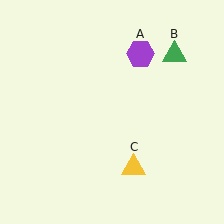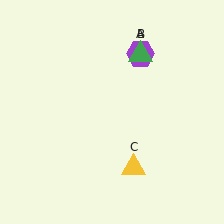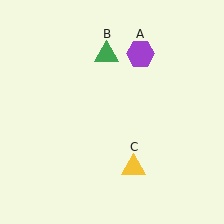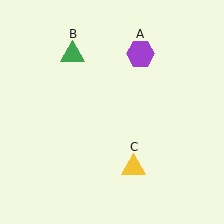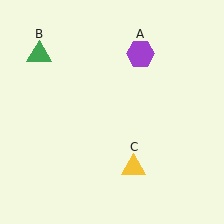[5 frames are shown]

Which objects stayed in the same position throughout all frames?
Purple hexagon (object A) and yellow triangle (object C) remained stationary.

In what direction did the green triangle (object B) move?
The green triangle (object B) moved left.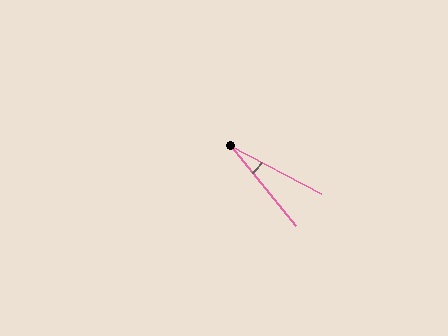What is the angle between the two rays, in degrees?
Approximately 23 degrees.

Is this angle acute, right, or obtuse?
It is acute.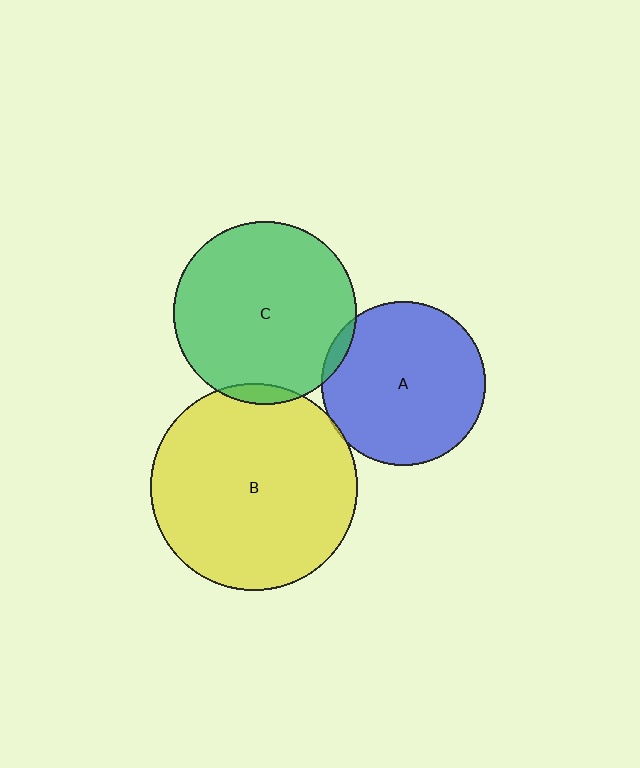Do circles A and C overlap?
Yes.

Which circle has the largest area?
Circle B (yellow).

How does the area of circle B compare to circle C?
Approximately 1.3 times.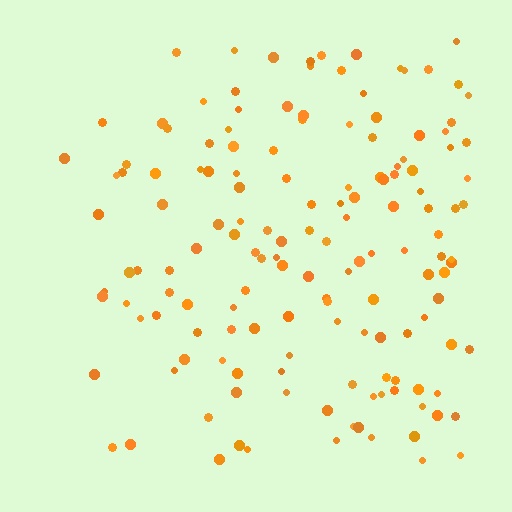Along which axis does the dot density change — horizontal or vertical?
Horizontal.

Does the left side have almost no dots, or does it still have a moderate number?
Still a moderate number, just noticeably fewer than the right.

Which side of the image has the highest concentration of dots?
The right.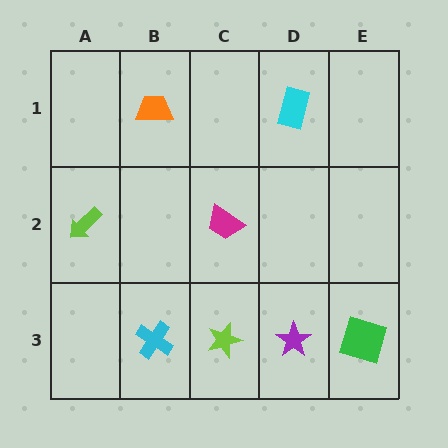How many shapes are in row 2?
2 shapes.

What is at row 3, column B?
A cyan cross.